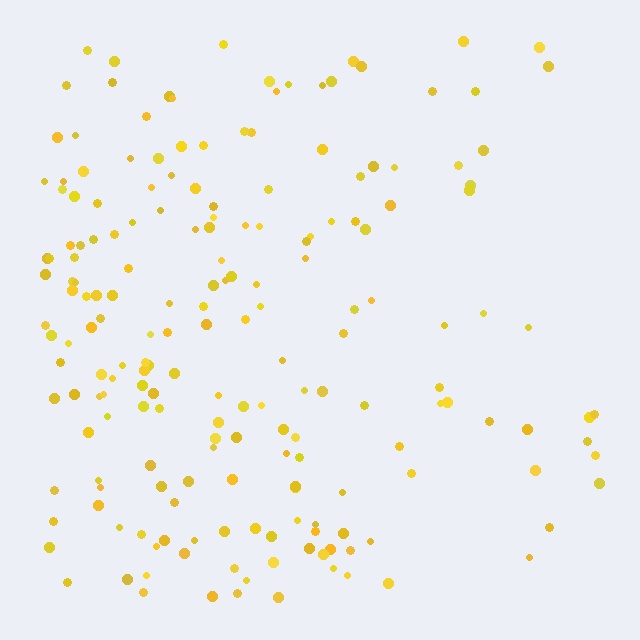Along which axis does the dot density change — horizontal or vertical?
Horizontal.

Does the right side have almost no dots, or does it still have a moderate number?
Still a moderate number, just noticeably fewer than the left.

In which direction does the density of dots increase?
From right to left, with the left side densest.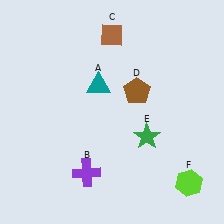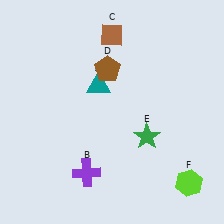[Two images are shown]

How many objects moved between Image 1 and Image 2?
1 object moved between the two images.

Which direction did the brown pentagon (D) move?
The brown pentagon (D) moved left.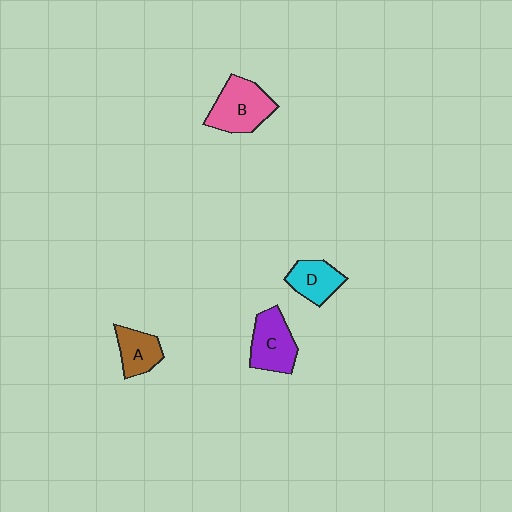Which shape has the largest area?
Shape B (pink).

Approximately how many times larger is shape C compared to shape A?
Approximately 1.4 times.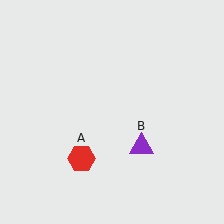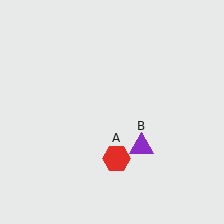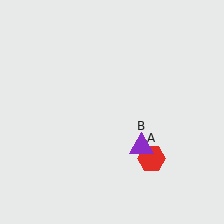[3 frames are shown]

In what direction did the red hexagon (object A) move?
The red hexagon (object A) moved right.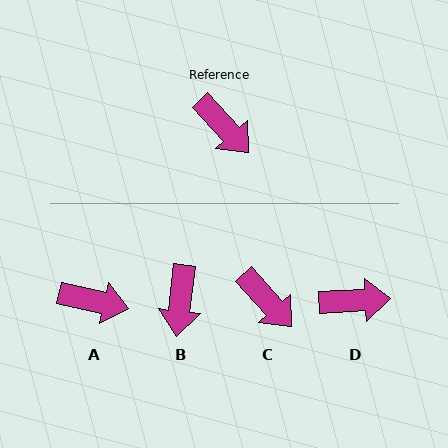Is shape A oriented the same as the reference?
No, it is off by about 35 degrees.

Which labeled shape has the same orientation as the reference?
C.